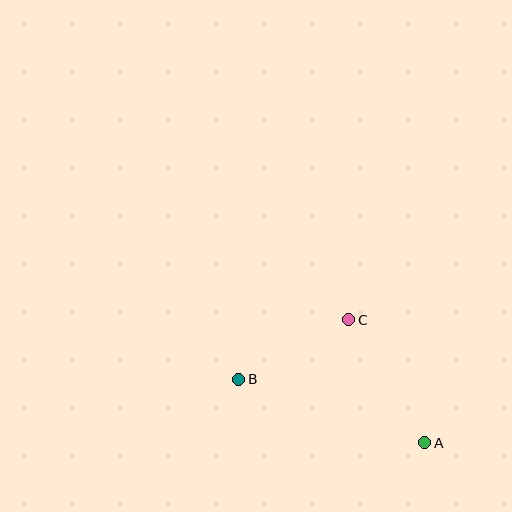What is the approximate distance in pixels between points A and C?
The distance between A and C is approximately 144 pixels.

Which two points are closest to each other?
Points B and C are closest to each other.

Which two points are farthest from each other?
Points A and B are farthest from each other.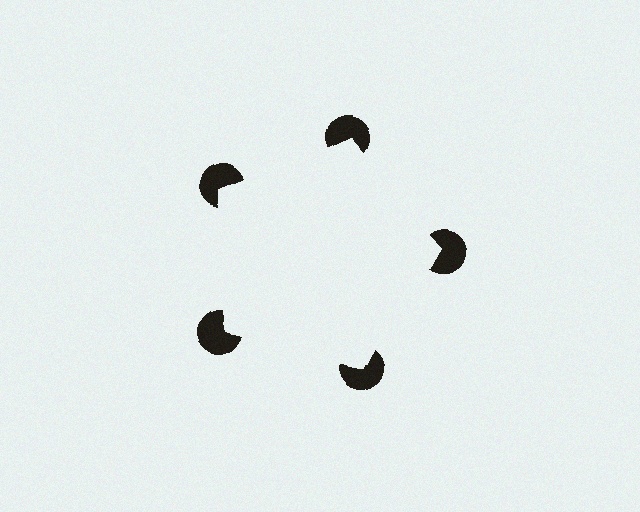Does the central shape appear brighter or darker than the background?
It typically appears slightly brighter than the background, even though no actual brightness change is drawn.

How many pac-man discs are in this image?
There are 5 — one at each vertex of the illusory pentagon.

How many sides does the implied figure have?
5 sides.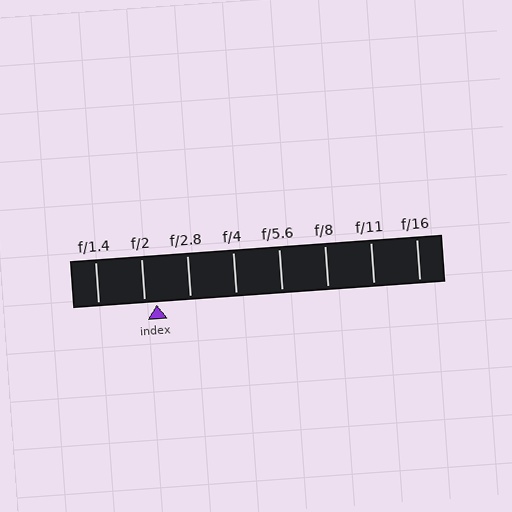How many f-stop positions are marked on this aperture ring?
There are 8 f-stop positions marked.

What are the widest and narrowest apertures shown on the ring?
The widest aperture shown is f/1.4 and the narrowest is f/16.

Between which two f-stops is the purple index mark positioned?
The index mark is between f/2 and f/2.8.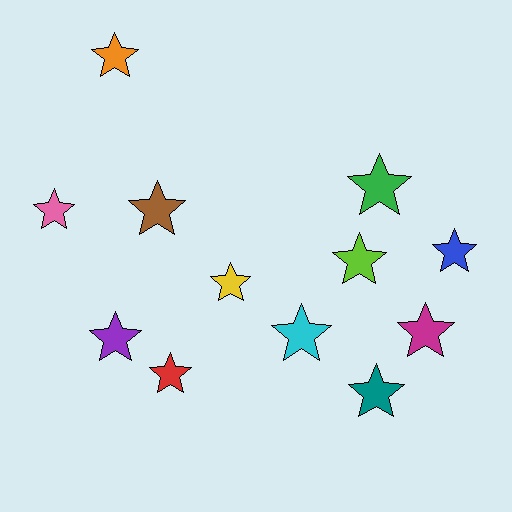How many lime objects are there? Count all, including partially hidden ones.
There is 1 lime object.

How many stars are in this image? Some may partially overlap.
There are 12 stars.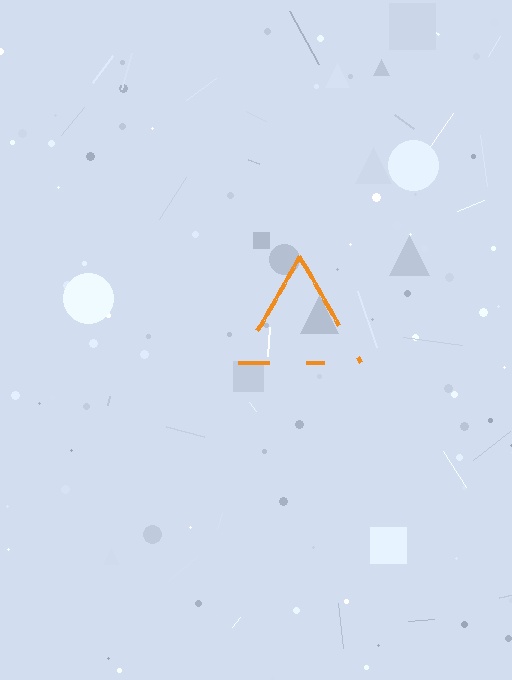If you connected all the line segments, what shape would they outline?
They would outline a triangle.